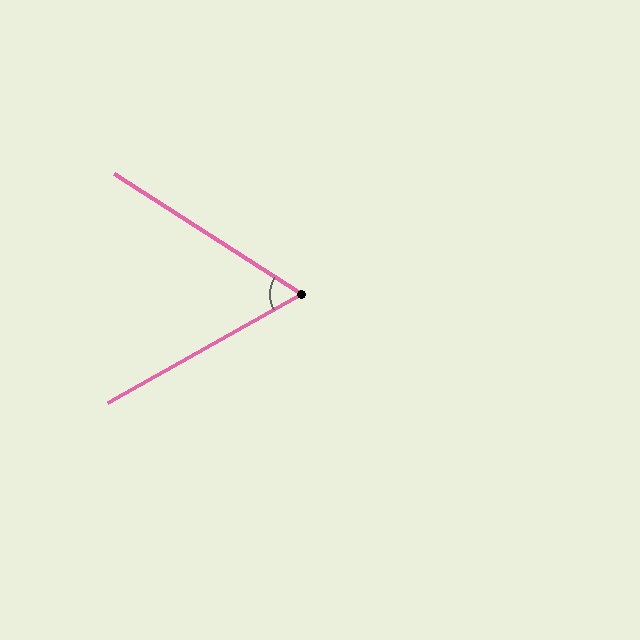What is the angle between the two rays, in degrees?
Approximately 62 degrees.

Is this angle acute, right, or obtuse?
It is acute.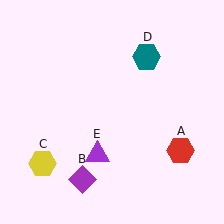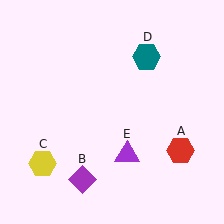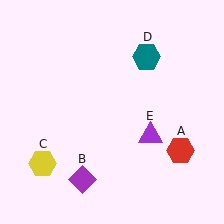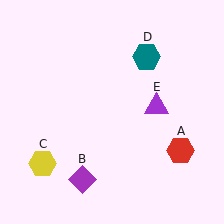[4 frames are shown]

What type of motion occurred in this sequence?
The purple triangle (object E) rotated counterclockwise around the center of the scene.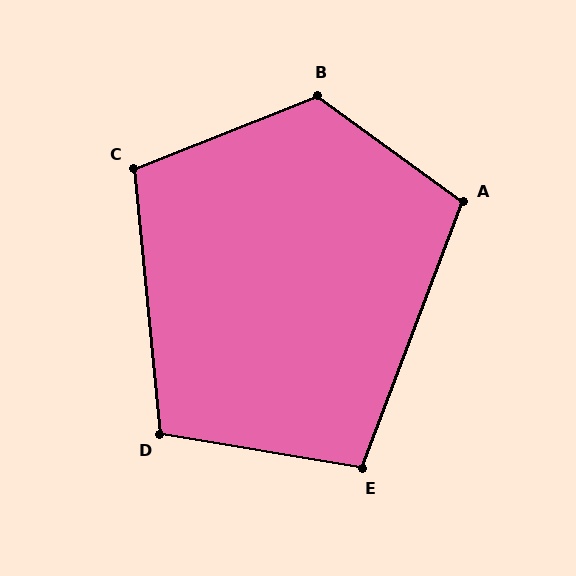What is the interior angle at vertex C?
Approximately 106 degrees (obtuse).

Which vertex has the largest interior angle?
B, at approximately 122 degrees.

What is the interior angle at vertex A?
Approximately 106 degrees (obtuse).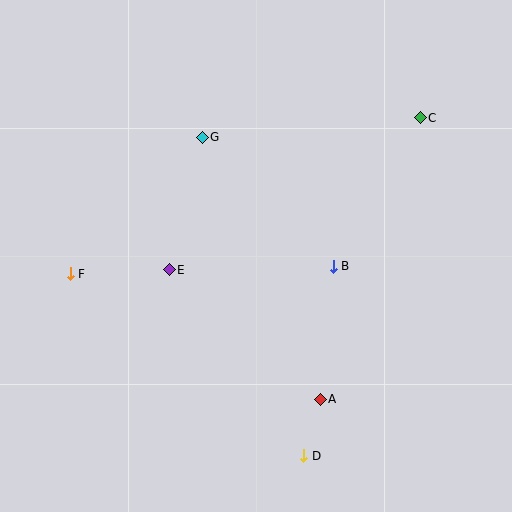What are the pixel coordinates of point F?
Point F is at (70, 274).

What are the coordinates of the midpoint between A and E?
The midpoint between A and E is at (245, 334).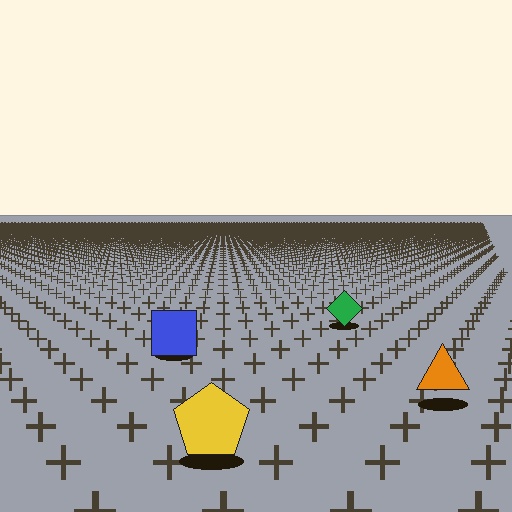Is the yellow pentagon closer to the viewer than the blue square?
Yes. The yellow pentagon is closer — you can tell from the texture gradient: the ground texture is coarser near it.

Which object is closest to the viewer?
The yellow pentagon is closest. The texture marks near it are larger and more spread out.